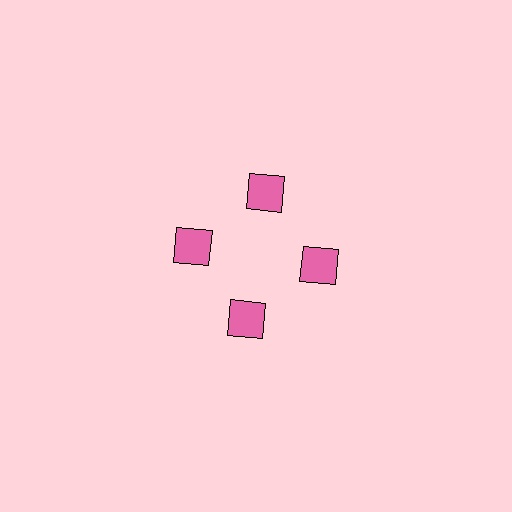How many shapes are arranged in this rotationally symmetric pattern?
There are 4 shapes, arranged in 4 groups of 1.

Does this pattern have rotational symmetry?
Yes, this pattern has 4-fold rotational symmetry. It looks the same after rotating 90 degrees around the center.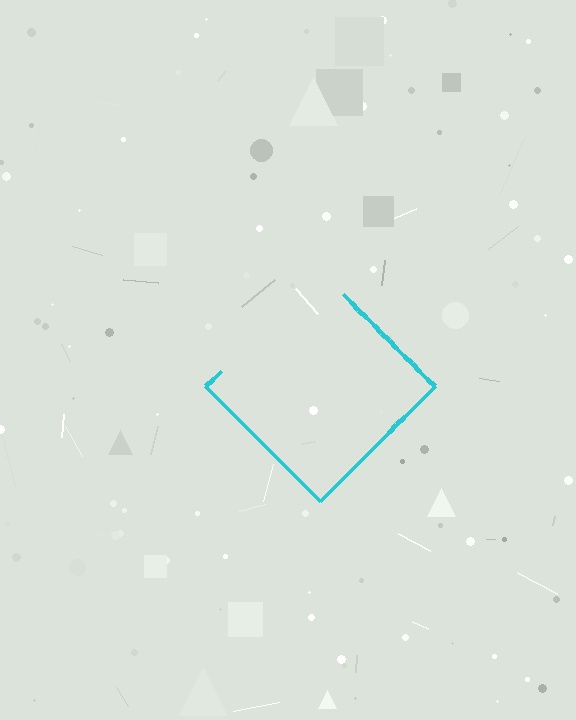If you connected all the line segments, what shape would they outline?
They would outline a diamond.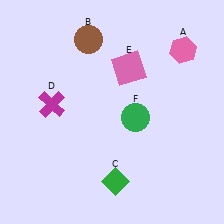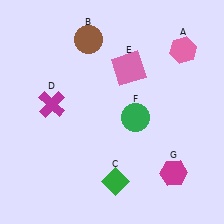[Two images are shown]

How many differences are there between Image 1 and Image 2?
There is 1 difference between the two images.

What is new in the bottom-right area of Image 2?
A magenta hexagon (G) was added in the bottom-right area of Image 2.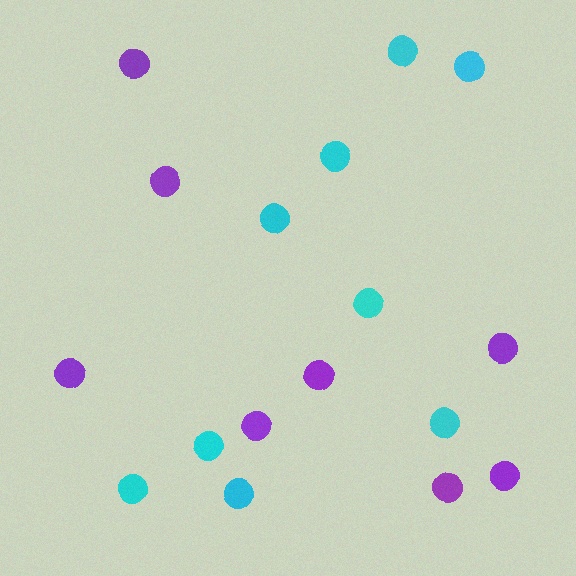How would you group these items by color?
There are 2 groups: one group of cyan circles (9) and one group of purple circles (8).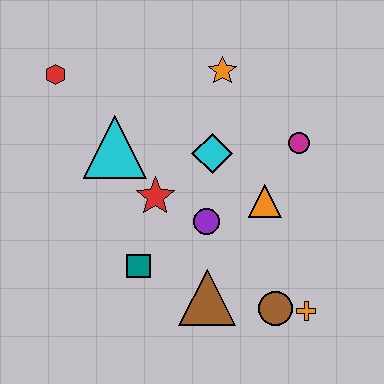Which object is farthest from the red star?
The orange cross is farthest from the red star.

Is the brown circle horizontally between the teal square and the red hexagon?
No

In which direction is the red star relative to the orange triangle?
The red star is to the left of the orange triangle.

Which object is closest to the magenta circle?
The orange triangle is closest to the magenta circle.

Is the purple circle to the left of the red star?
No